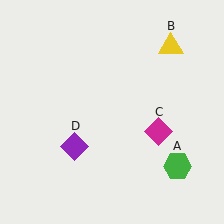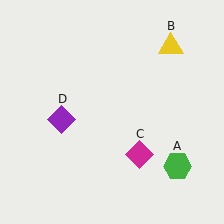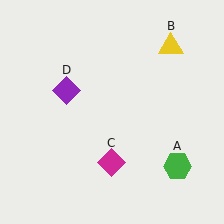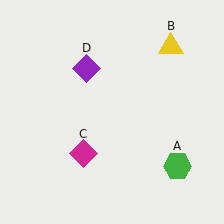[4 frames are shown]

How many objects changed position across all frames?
2 objects changed position: magenta diamond (object C), purple diamond (object D).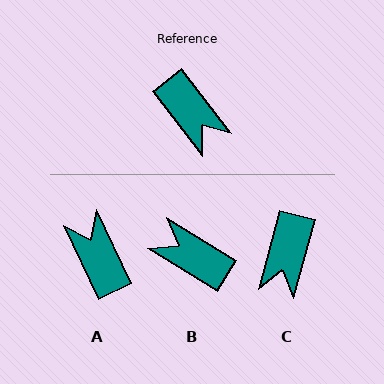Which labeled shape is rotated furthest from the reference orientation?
A, about 167 degrees away.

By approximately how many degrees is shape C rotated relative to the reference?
Approximately 53 degrees clockwise.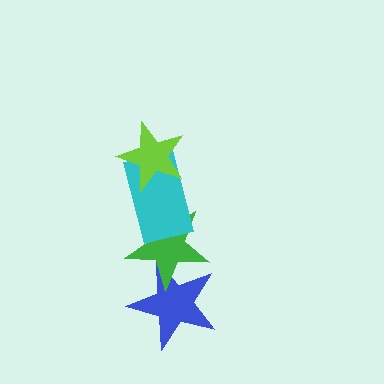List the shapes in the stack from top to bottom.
From top to bottom: the lime star, the cyan rectangle, the green star, the blue star.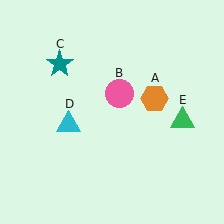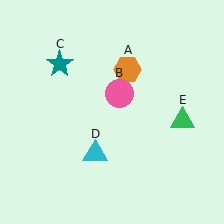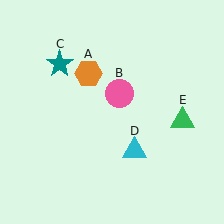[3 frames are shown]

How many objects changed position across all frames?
2 objects changed position: orange hexagon (object A), cyan triangle (object D).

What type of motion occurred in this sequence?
The orange hexagon (object A), cyan triangle (object D) rotated counterclockwise around the center of the scene.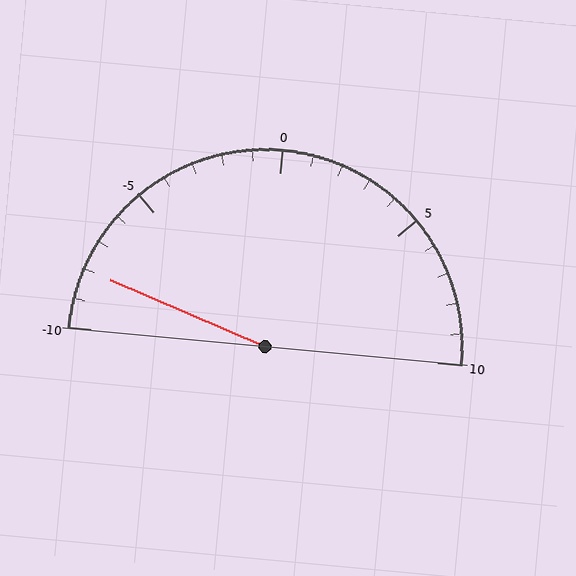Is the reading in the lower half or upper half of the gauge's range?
The reading is in the lower half of the range (-10 to 10).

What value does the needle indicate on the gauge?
The needle indicates approximately -8.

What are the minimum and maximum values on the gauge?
The gauge ranges from -10 to 10.